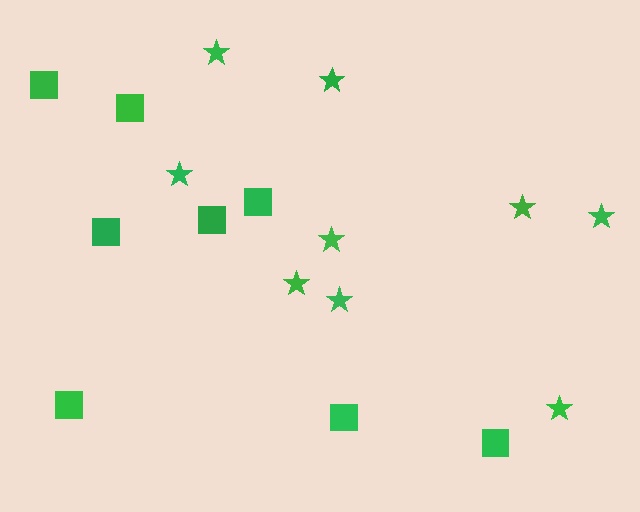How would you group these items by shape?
There are 2 groups: one group of stars (9) and one group of squares (8).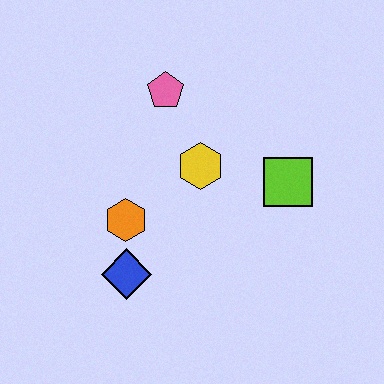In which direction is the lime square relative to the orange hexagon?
The lime square is to the right of the orange hexagon.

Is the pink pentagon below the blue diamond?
No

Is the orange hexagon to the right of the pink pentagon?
No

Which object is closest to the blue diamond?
The orange hexagon is closest to the blue diamond.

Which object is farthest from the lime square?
The blue diamond is farthest from the lime square.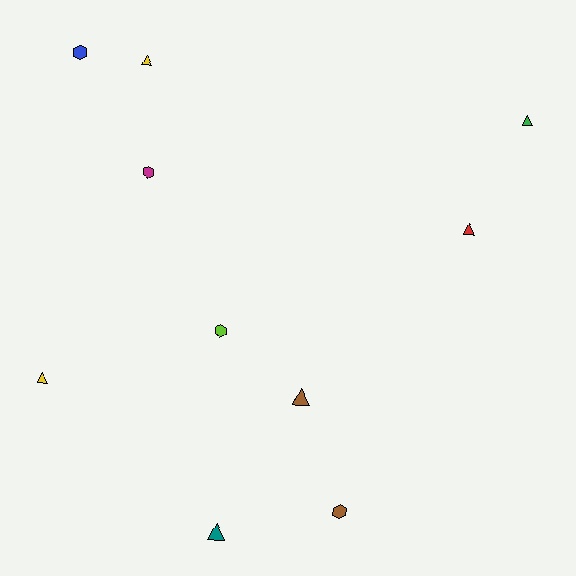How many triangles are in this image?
There are 6 triangles.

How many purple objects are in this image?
There are no purple objects.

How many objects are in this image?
There are 10 objects.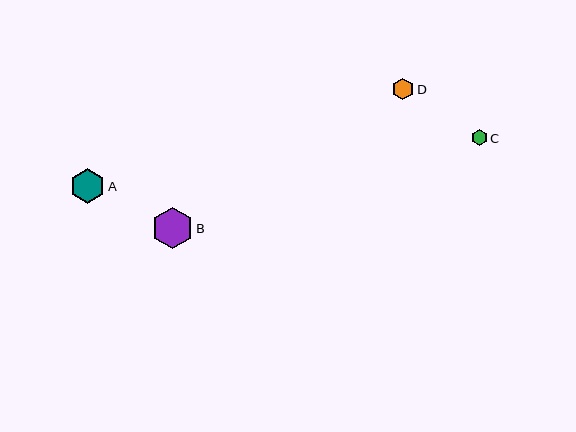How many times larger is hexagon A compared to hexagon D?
Hexagon A is approximately 1.6 times the size of hexagon D.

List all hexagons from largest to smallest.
From largest to smallest: B, A, D, C.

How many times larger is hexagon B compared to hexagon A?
Hexagon B is approximately 1.2 times the size of hexagon A.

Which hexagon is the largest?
Hexagon B is the largest with a size of approximately 42 pixels.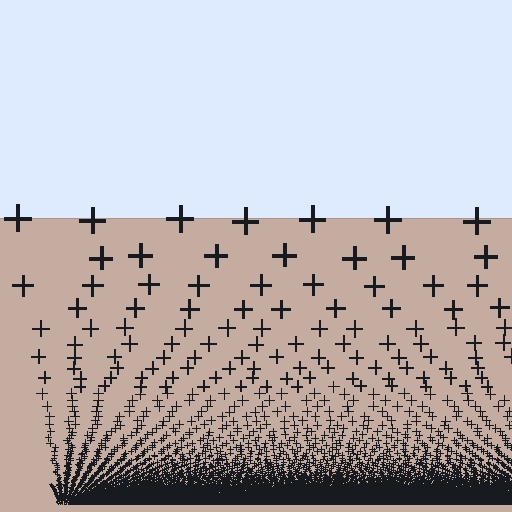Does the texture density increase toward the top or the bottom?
Density increases toward the bottom.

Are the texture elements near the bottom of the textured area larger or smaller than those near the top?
Smaller. The gradient is inverted — elements near the bottom are smaller and denser.